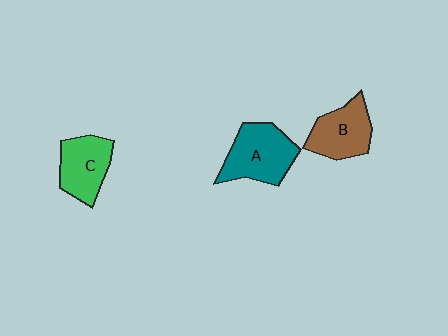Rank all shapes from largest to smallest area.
From largest to smallest: A (teal), B (brown), C (green).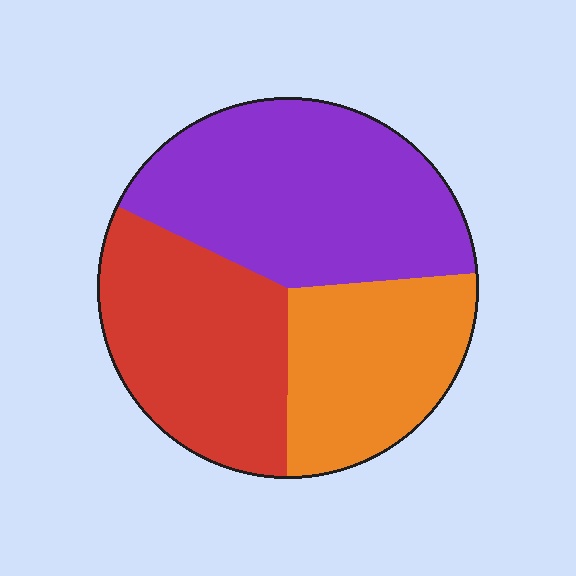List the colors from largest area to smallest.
From largest to smallest: purple, red, orange.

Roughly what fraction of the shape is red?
Red takes up about one third (1/3) of the shape.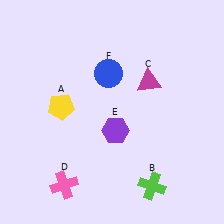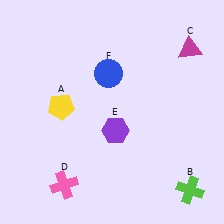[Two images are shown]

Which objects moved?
The objects that moved are: the lime cross (B), the magenta triangle (C).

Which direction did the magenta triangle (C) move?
The magenta triangle (C) moved right.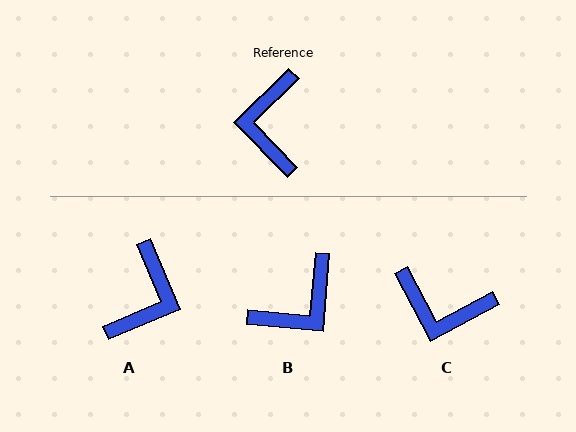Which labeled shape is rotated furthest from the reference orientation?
A, about 158 degrees away.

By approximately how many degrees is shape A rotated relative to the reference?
Approximately 158 degrees counter-clockwise.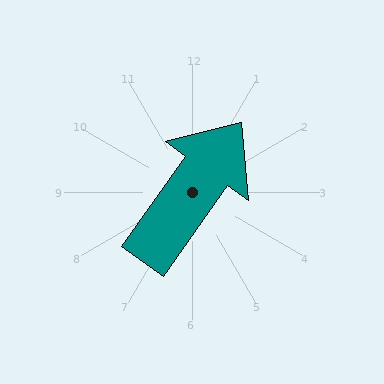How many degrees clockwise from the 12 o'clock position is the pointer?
Approximately 35 degrees.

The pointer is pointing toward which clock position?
Roughly 1 o'clock.